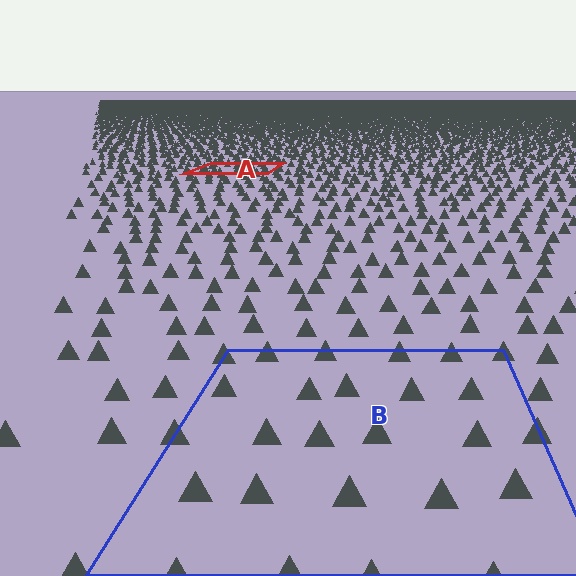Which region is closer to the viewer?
Region B is closer. The texture elements there are larger and more spread out.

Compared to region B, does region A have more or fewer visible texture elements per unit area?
Region A has more texture elements per unit area — they are packed more densely because it is farther away.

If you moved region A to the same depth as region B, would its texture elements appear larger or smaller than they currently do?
They would appear larger. At a closer depth, the same texture elements are projected at a bigger on-screen size.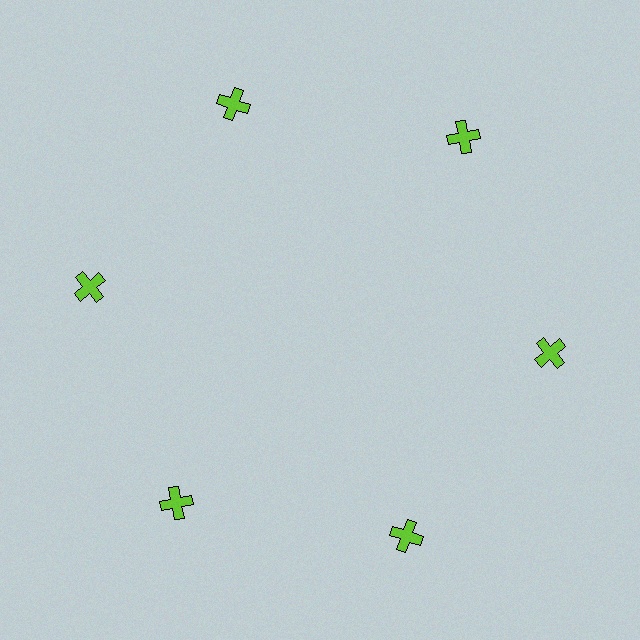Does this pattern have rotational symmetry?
Yes, this pattern has 6-fold rotational symmetry. It looks the same after rotating 60 degrees around the center.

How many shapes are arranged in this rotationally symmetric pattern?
There are 6 shapes, arranged in 6 groups of 1.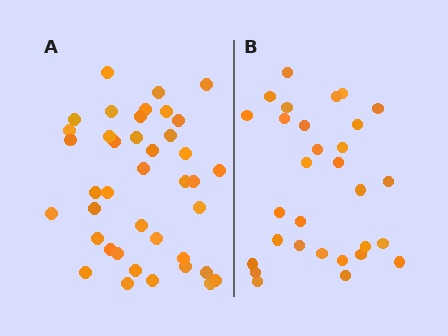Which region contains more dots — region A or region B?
Region A (the left region) has more dots.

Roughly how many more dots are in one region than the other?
Region A has roughly 10 or so more dots than region B.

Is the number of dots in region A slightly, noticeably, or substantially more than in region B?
Region A has noticeably more, but not dramatically so. The ratio is roughly 1.3 to 1.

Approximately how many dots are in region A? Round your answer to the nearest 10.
About 40 dots.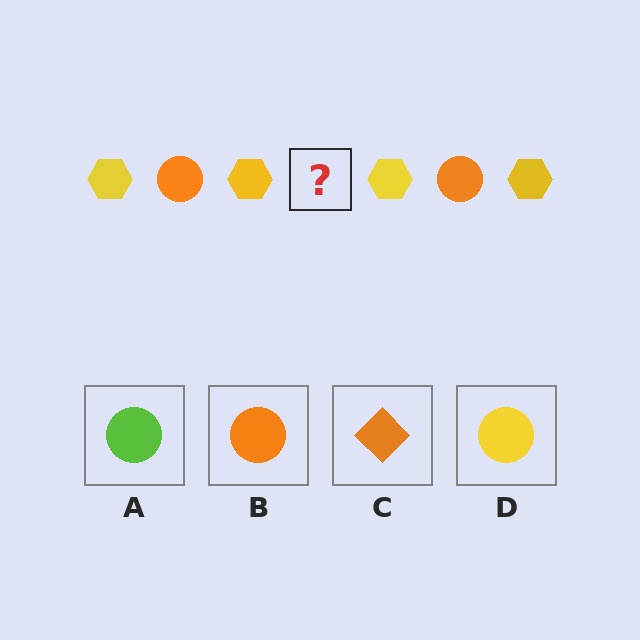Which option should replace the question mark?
Option B.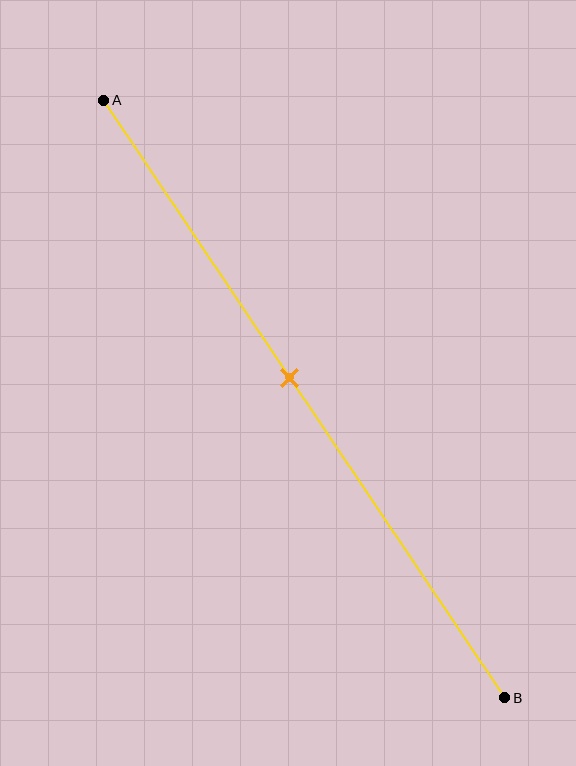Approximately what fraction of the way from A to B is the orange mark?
The orange mark is approximately 45% of the way from A to B.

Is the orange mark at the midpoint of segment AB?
No, the mark is at about 45% from A, not at the 50% midpoint.